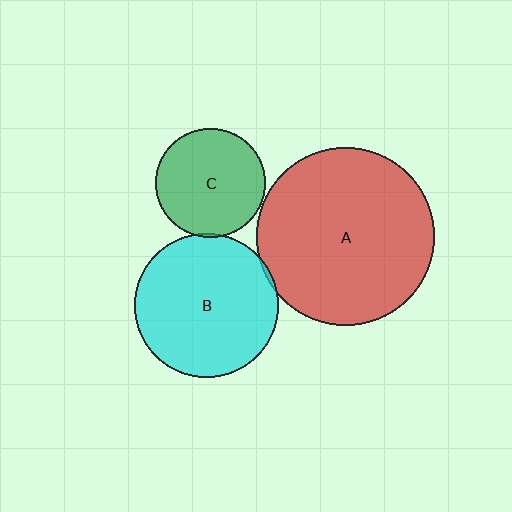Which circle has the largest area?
Circle A (red).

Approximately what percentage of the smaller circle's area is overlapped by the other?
Approximately 5%.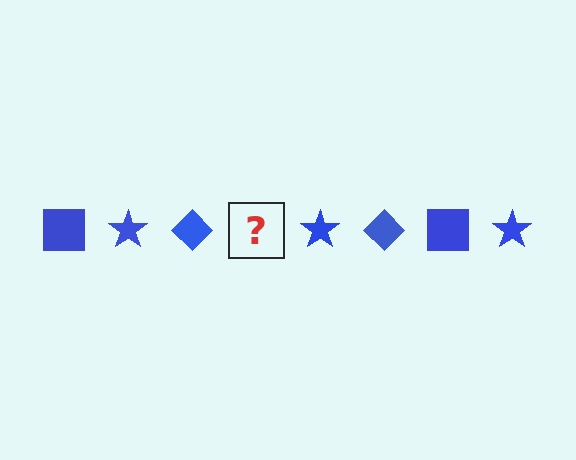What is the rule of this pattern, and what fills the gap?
The rule is that the pattern cycles through square, star, diamond shapes in blue. The gap should be filled with a blue square.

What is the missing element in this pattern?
The missing element is a blue square.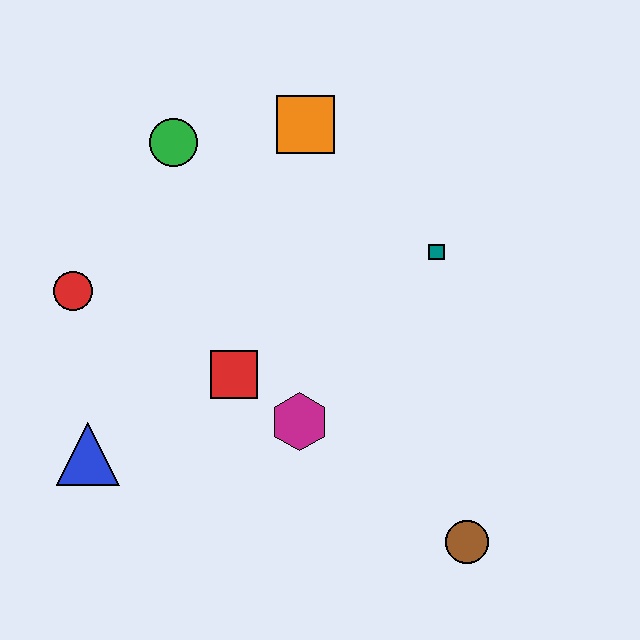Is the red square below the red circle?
Yes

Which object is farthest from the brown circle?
The green circle is farthest from the brown circle.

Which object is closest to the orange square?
The green circle is closest to the orange square.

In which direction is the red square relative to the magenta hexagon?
The red square is to the left of the magenta hexagon.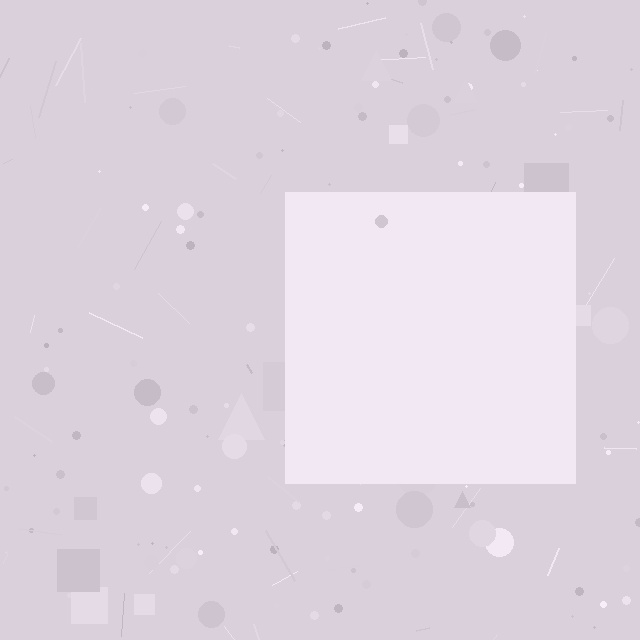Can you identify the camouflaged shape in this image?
The camouflaged shape is a square.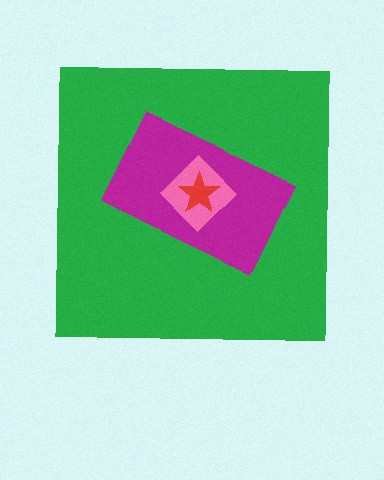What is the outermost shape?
The green square.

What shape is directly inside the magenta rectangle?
The pink diamond.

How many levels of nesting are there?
4.